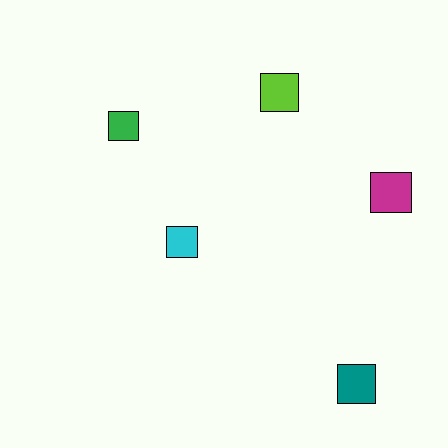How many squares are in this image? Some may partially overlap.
There are 5 squares.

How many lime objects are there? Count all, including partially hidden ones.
There is 1 lime object.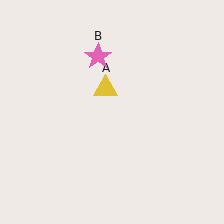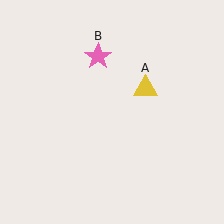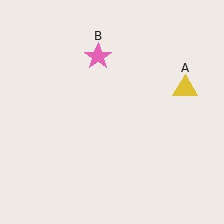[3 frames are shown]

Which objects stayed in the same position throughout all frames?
Pink star (object B) remained stationary.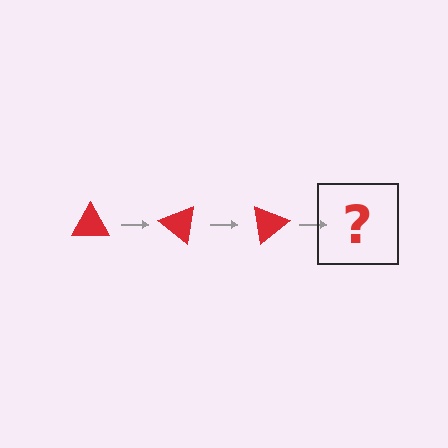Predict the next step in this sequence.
The next step is a red triangle rotated 120 degrees.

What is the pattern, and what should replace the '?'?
The pattern is that the triangle rotates 40 degrees each step. The '?' should be a red triangle rotated 120 degrees.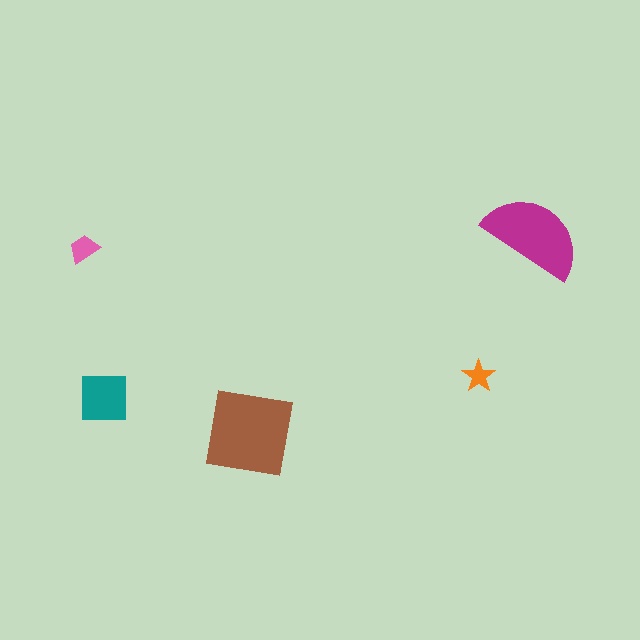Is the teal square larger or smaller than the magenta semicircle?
Smaller.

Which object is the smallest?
The orange star.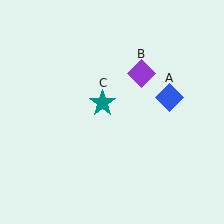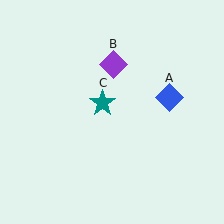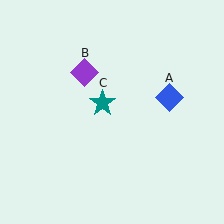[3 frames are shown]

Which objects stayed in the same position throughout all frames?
Blue diamond (object A) and teal star (object C) remained stationary.